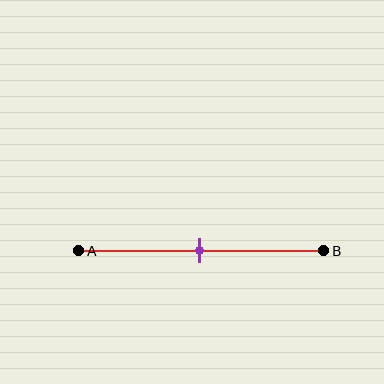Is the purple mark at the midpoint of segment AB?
Yes, the mark is approximately at the midpoint.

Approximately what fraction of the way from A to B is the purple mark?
The purple mark is approximately 50% of the way from A to B.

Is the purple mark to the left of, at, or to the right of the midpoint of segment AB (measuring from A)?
The purple mark is approximately at the midpoint of segment AB.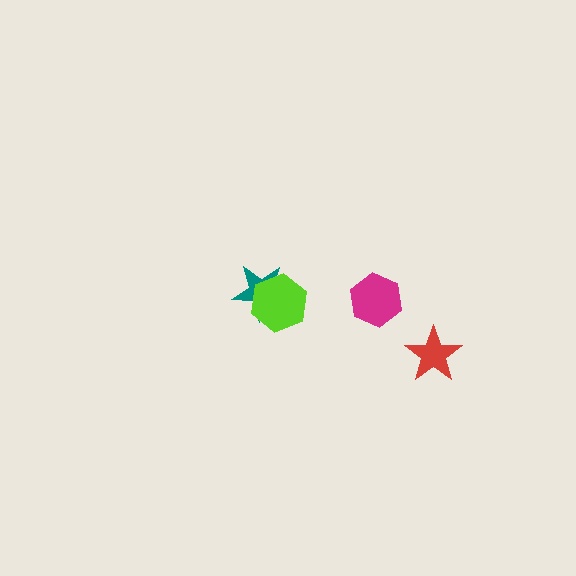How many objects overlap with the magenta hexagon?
0 objects overlap with the magenta hexagon.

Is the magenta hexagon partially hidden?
No, no other shape covers it.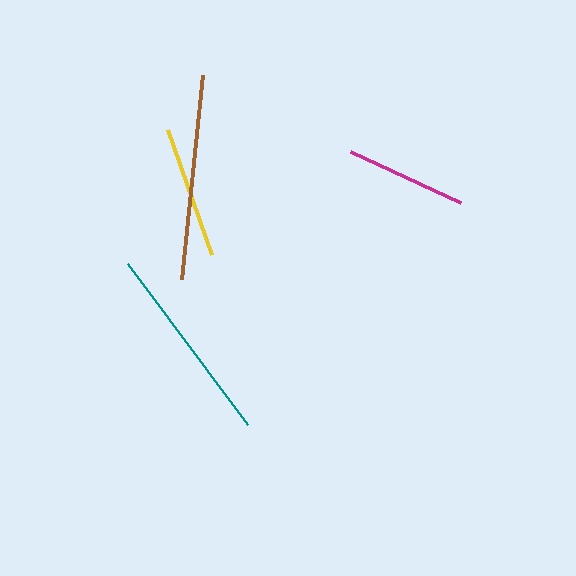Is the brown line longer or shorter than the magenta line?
The brown line is longer than the magenta line.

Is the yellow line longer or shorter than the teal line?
The teal line is longer than the yellow line.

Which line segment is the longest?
The brown line is the longest at approximately 205 pixels.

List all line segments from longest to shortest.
From longest to shortest: brown, teal, yellow, magenta.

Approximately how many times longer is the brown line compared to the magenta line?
The brown line is approximately 1.7 times the length of the magenta line.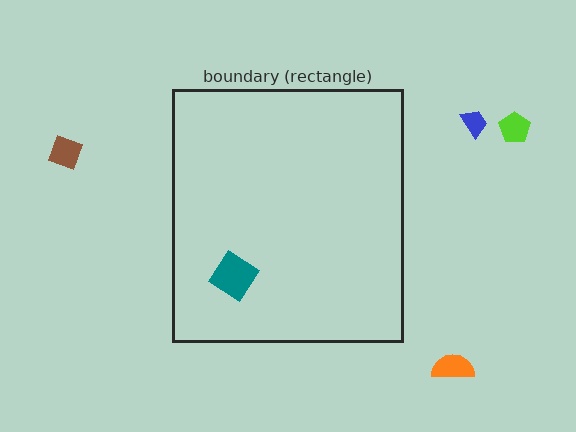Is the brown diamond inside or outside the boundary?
Outside.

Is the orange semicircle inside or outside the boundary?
Outside.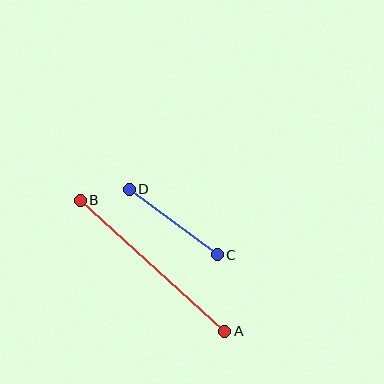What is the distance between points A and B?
The distance is approximately 195 pixels.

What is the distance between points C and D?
The distance is approximately 110 pixels.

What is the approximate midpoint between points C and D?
The midpoint is at approximately (173, 222) pixels.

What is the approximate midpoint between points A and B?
The midpoint is at approximately (152, 266) pixels.